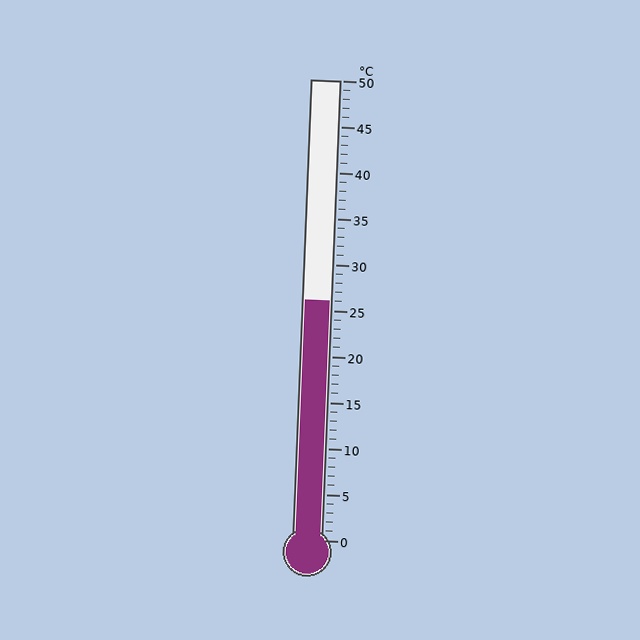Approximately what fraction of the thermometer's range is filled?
The thermometer is filled to approximately 50% of its range.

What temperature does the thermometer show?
The thermometer shows approximately 26°C.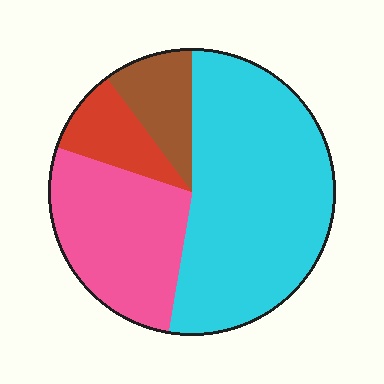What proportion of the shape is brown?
Brown takes up about one tenth (1/10) of the shape.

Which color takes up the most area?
Cyan, at roughly 55%.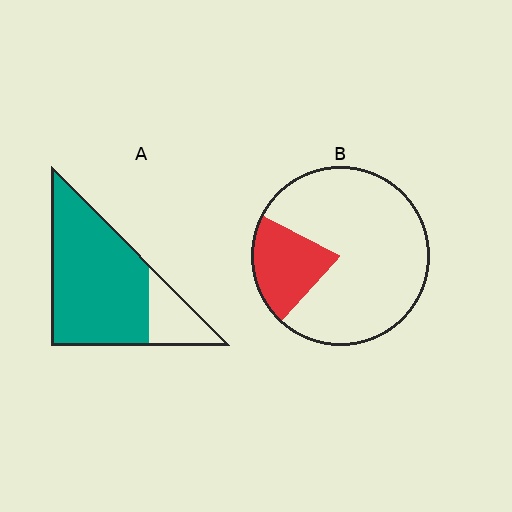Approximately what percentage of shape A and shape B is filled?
A is approximately 80% and B is approximately 20%.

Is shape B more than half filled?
No.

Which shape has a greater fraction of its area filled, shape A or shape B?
Shape A.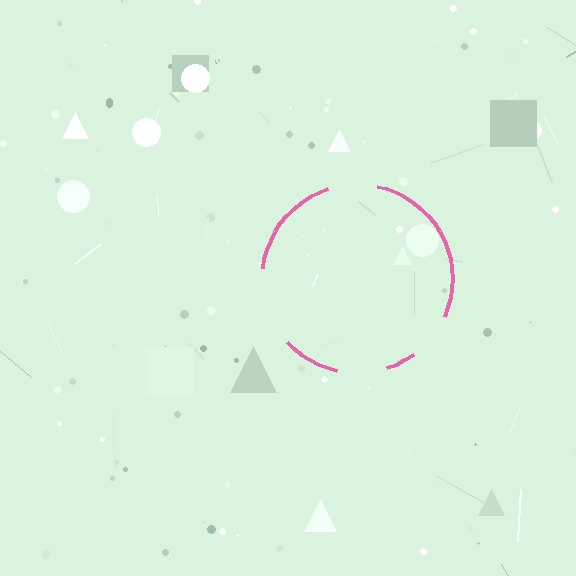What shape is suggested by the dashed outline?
The dashed outline suggests a circle.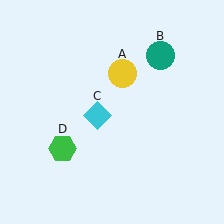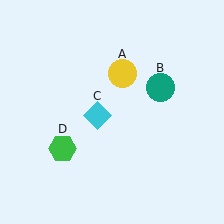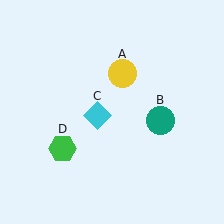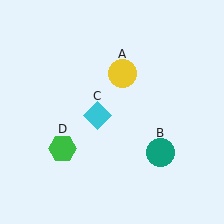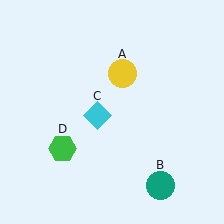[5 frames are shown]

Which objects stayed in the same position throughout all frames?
Yellow circle (object A) and cyan diamond (object C) and green hexagon (object D) remained stationary.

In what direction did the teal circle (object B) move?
The teal circle (object B) moved down.